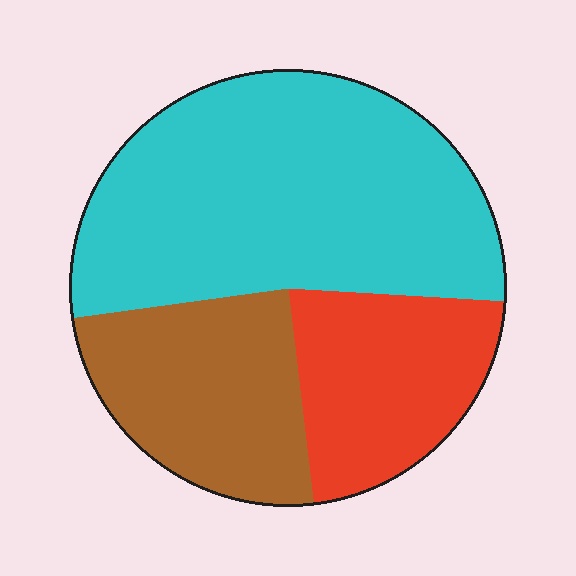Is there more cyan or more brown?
Cyan.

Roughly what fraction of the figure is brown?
Brown takes up about one quarter (1/4) of the figure.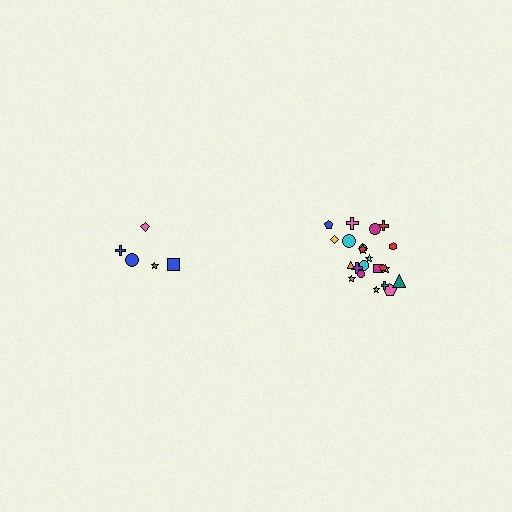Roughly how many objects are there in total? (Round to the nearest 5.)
Roughly 25 objects in total.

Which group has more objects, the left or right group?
The right group.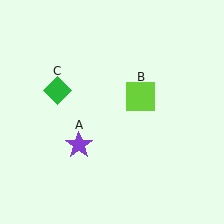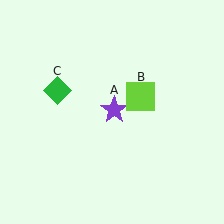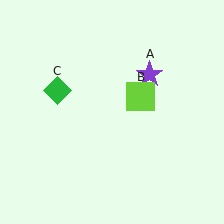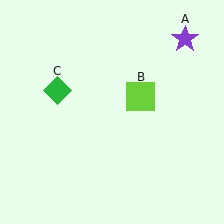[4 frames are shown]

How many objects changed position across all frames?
1 object changed position: purple star (object A).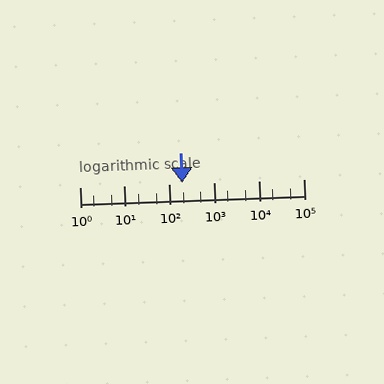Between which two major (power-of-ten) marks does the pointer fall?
The pointer is between 100 and 1000.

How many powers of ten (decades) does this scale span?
The scale spans 5 decades, from 1 to 100000.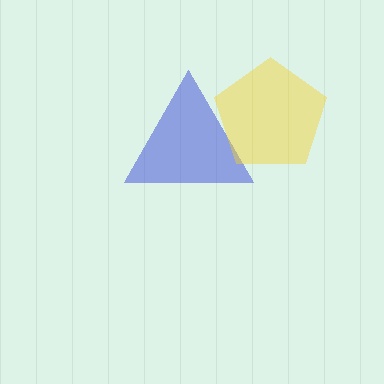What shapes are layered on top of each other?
The layered shapes are: a blue triangle, a yellow pentagon.